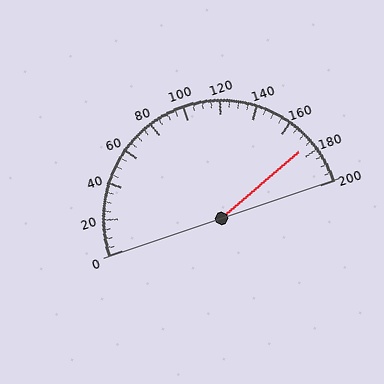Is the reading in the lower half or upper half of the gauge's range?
The reading is in the upper half of the range (0 to 200).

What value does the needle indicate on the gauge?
The needle indicates approximately 175.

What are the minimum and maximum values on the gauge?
The gauge ranges from 0 to 200.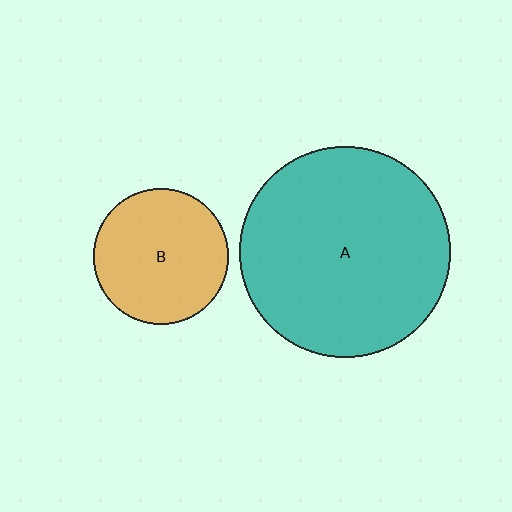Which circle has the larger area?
Circle A (teal).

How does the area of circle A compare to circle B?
Approximately 2.4 times.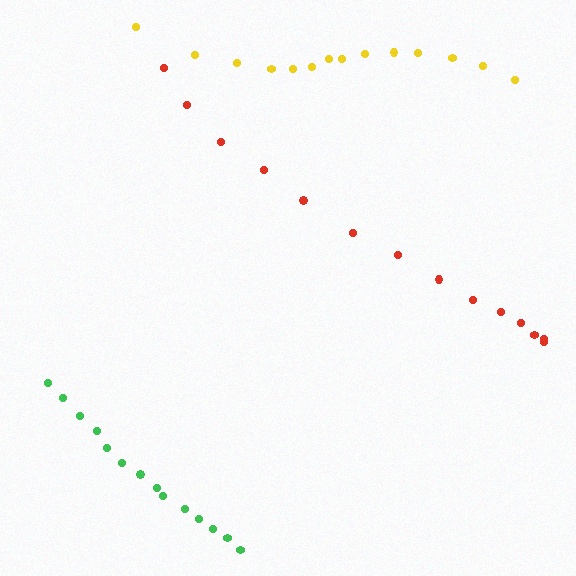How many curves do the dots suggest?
There are 3 distinct paths.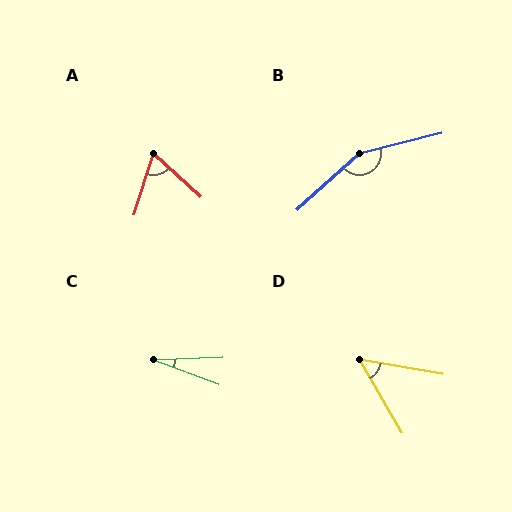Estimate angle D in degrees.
Approximately 50 degrees.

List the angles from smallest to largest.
C (23°), D (50°), A (65°), B (152°).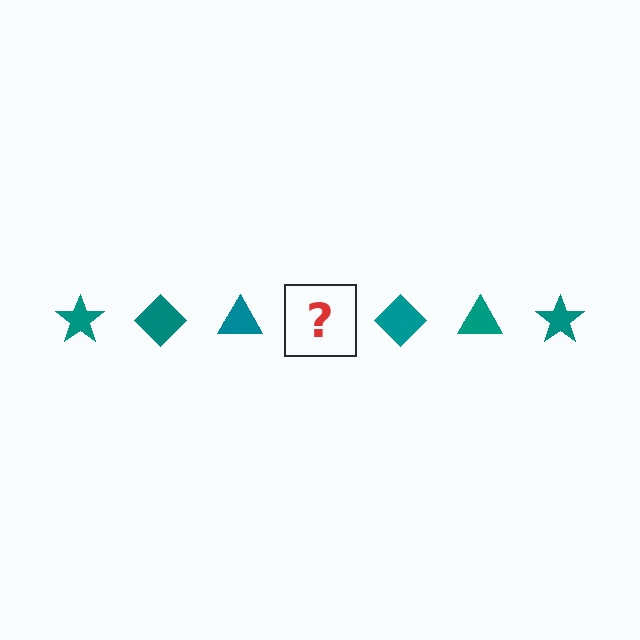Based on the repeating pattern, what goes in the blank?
The blank should be a teal star.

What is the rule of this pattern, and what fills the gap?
The rule is that the pattern cycles through star, diamond, triangle shapes in teal. The gap should be filled with a teal star.